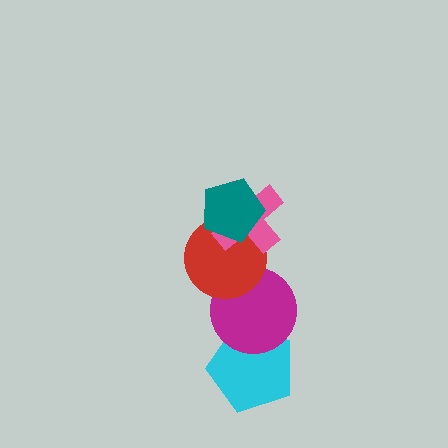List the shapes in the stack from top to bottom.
From top to bottom: the teal pentagon, the pink cross, the red circle, the magenta circle, the cyan pentagon.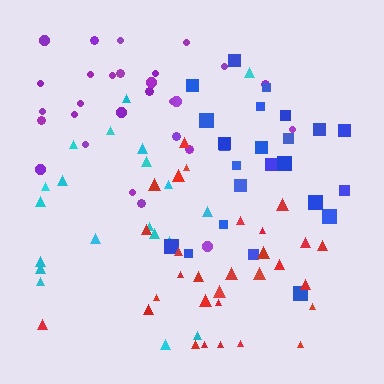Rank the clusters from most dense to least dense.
purple, red, blue, cyan.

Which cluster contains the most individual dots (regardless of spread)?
Red (31).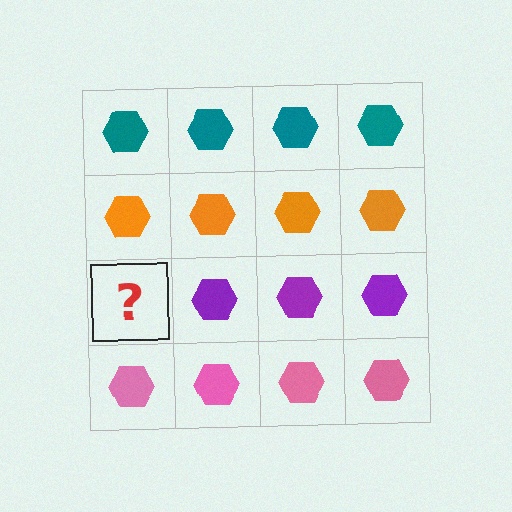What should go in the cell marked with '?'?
The missing cell should contain a purple hexagon.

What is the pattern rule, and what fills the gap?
The rule is that each row has a consistent color. The gap should be filled with a purple hexagon.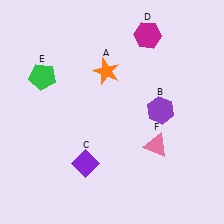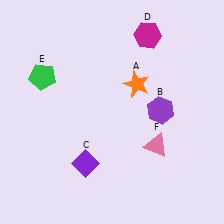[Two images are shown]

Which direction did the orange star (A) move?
The orange star (A) moved right.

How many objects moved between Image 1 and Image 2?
1 object moved between the two images.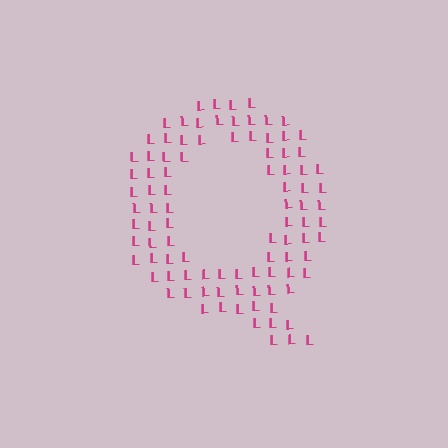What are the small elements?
The small elements are letter L's.